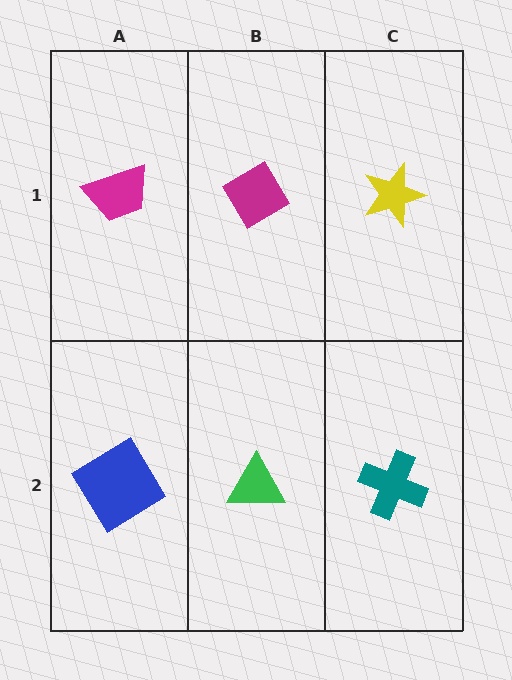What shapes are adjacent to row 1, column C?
A teal cross (row 2, column C), a magenta diamond (row 1, column B).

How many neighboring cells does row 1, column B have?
3.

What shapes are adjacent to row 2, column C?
A yellow star (row 1, column C), a green triangle (row 2, column B).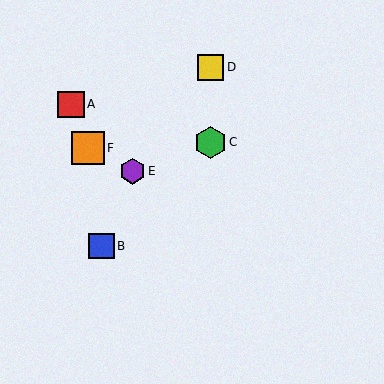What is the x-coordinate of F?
Object F is at x≈88.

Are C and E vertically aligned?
No, C is at x≈210 and E is at x≈133.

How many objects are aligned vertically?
2 objects (C, D) are aligned vertically.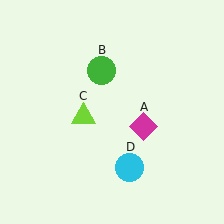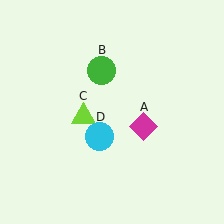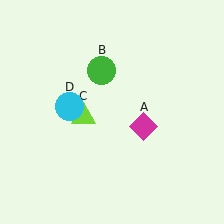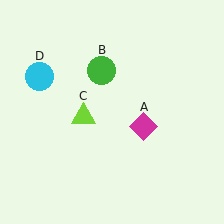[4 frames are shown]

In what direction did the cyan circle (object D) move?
The cyan circle (object D) moved up and to the left.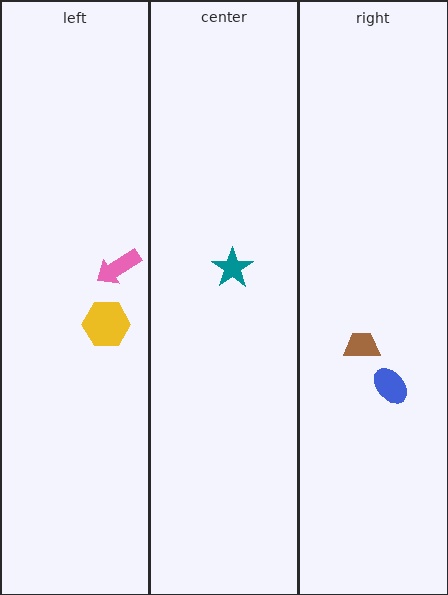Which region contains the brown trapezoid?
The right region.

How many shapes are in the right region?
2.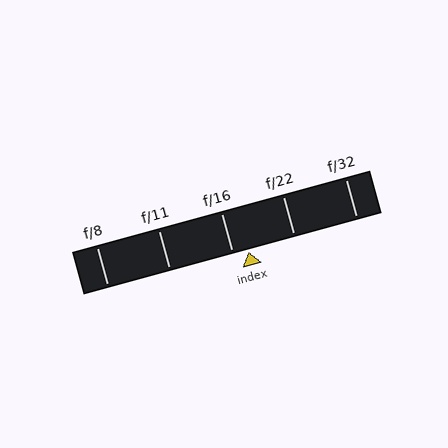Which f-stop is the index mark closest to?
The index mark is closest to f/16.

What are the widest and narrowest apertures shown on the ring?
The widest aperture shown is f/8 and the narrowest is f/32.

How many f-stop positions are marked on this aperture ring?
There are 5 f-stop positions marked.